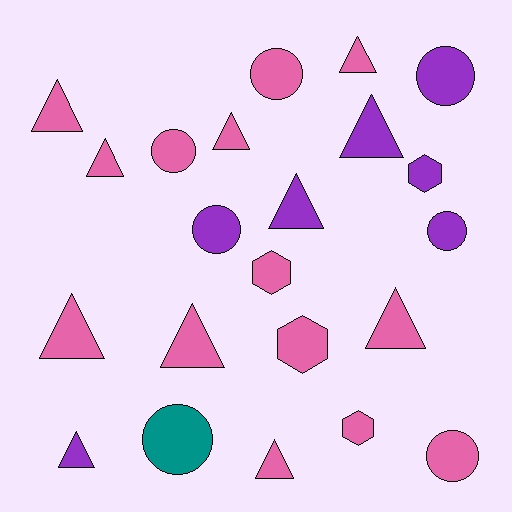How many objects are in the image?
There are 22 objects.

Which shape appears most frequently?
Triangle, with 11 objects.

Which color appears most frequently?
Pink, with 14 objects.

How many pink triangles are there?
There are 8 pink triangles.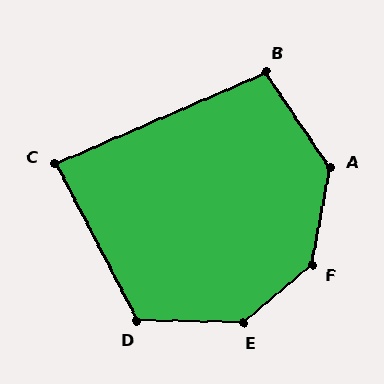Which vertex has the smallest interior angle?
C, at approximately 86 degrees.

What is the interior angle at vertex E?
Approximately 139 degrees (obtuse).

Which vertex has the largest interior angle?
F, at approximately 141 degrees.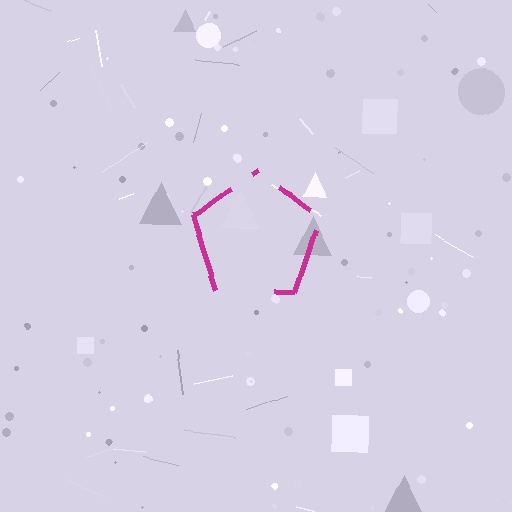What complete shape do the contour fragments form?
The contour fragments form a pentagon.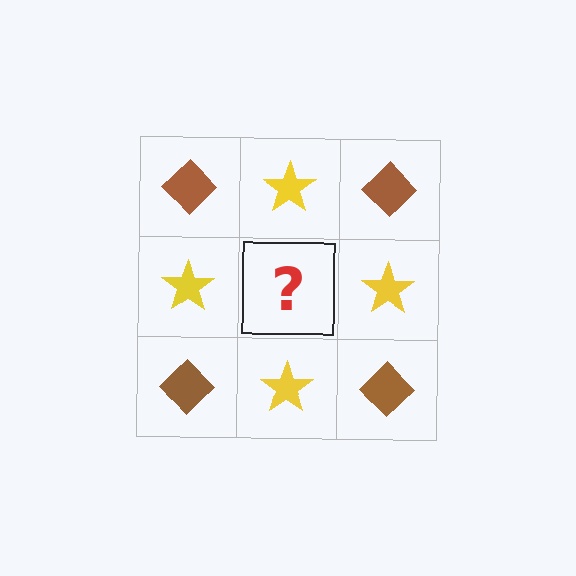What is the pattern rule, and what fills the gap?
The rule is that it alternates brown diamond and yellow star in a checkerboard pattern. The gap should be filled with a brown diamond.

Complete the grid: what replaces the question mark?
The question mark should be replaced with a brown diamond.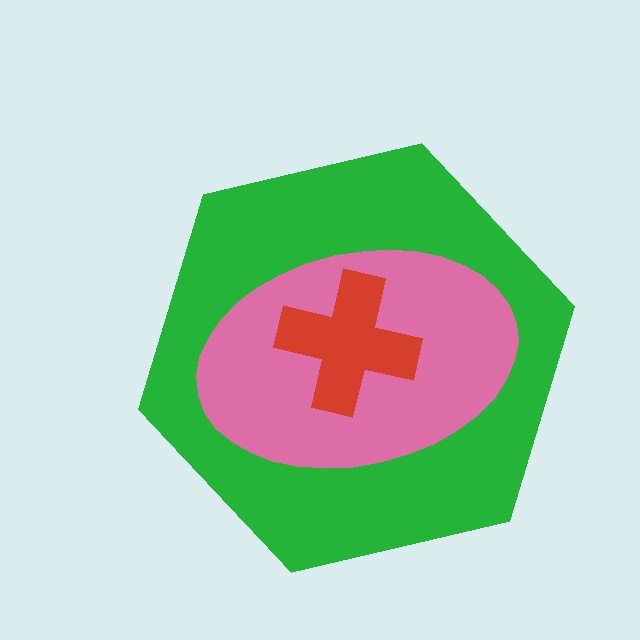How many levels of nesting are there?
3.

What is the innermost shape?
The red cross.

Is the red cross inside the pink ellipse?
Yes.